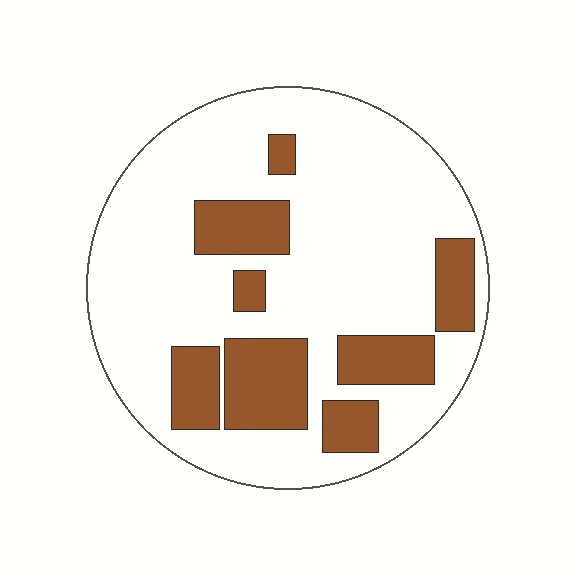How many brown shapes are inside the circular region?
8.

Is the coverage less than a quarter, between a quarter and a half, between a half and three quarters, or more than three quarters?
Less than a quarter.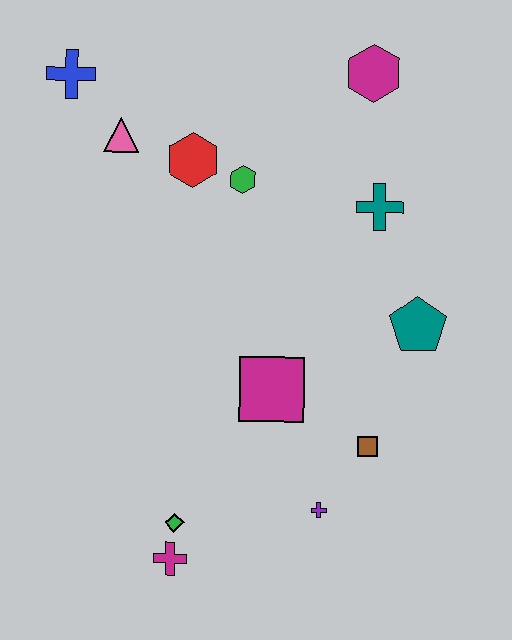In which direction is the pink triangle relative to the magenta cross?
The pink triangle is above the magenta cross.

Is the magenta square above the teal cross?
No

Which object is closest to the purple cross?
The brown square is closest to the purple cross.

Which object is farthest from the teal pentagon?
The blue cross is farthest from the teal pentagon.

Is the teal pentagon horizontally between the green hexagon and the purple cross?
No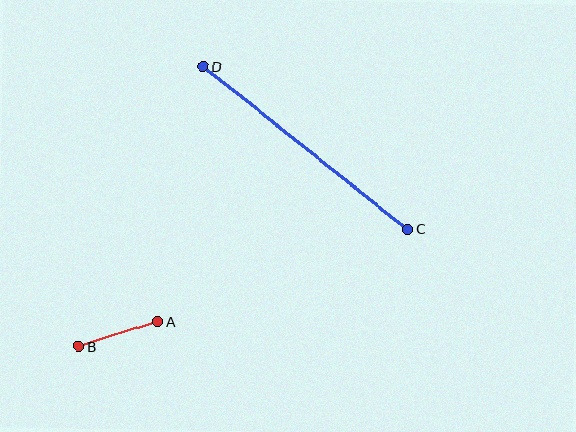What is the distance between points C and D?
The distance is approximately 261 pixels.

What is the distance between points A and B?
The distance is approximately 83 pixels.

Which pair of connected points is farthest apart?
Points C and D are farthest apart.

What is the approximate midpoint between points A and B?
The midpoint is at approximately (118, 334) pixels.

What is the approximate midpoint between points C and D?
The midpoint is at approximately (305, 148) pixels.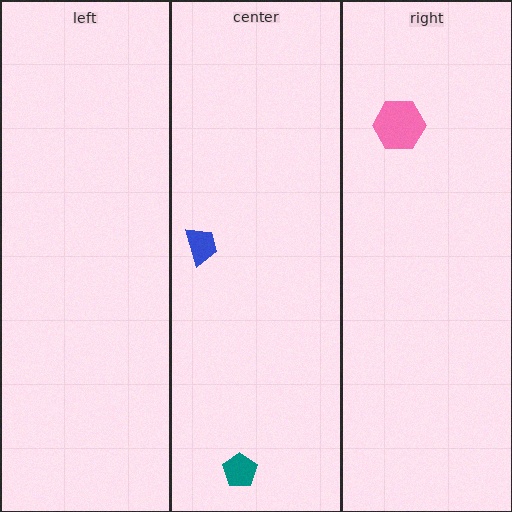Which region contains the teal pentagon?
The center region.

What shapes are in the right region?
The pink hexagon.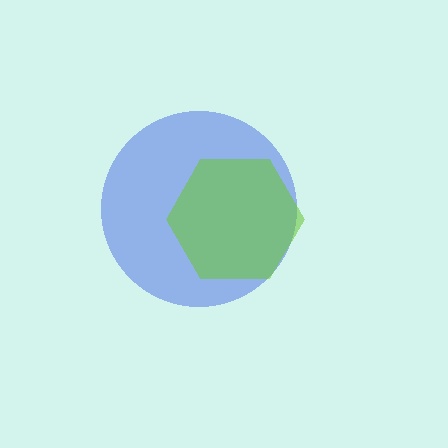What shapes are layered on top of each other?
The layered shapes are: a blue circle, a lime hexagon.